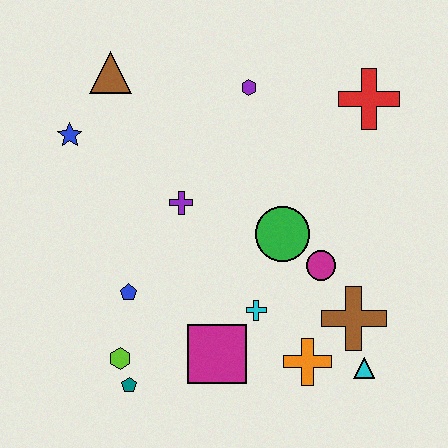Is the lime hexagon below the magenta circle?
Yes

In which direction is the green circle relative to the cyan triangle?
The green circle is above the cyan triangle.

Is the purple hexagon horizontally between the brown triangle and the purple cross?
No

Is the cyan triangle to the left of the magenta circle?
No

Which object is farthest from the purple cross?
The cyan triangle is farthest from the purple cross.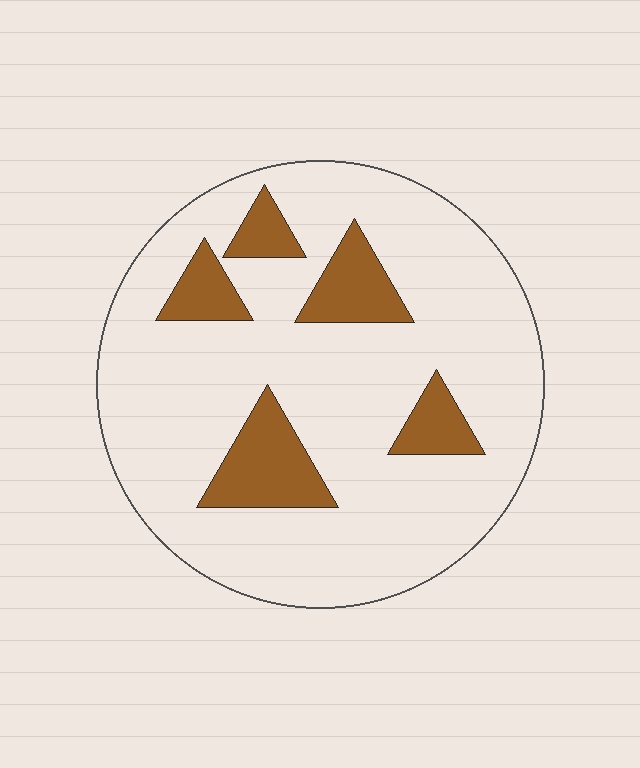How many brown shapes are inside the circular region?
5.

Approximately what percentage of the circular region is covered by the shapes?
Approximately 15%.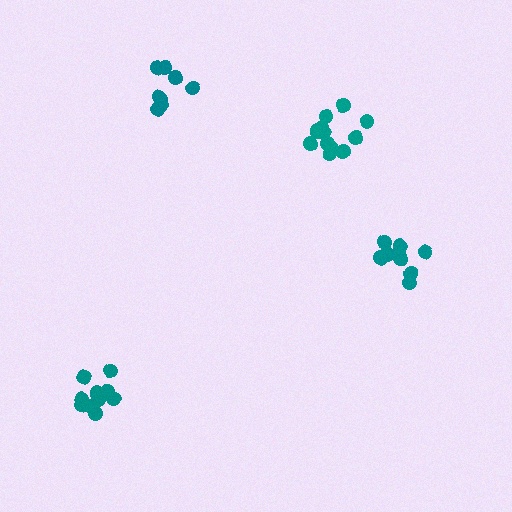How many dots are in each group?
Group 1: 12 dots, Group 2: 11 dots, Group 3: 11 dots, Group 4: 9 dots (43 total).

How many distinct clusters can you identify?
There are 4 distinct clusters.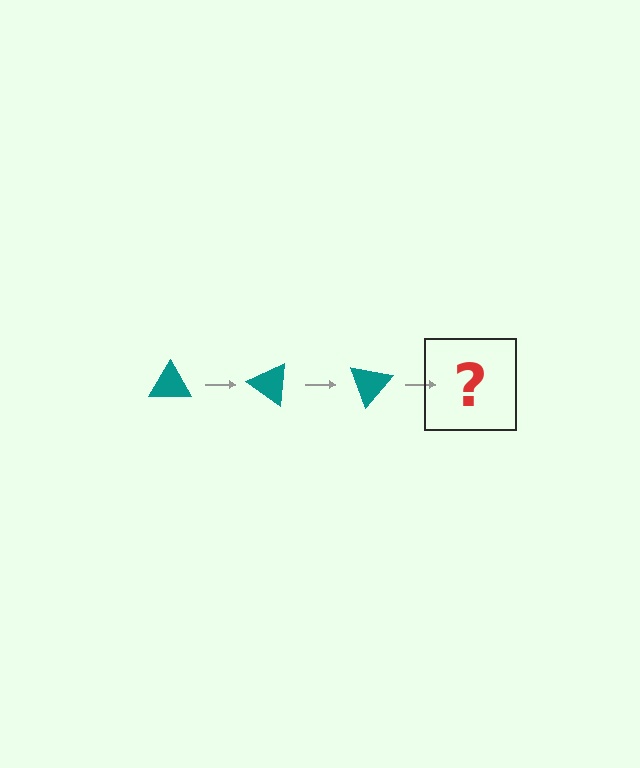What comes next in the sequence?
The next element should be a teal triangle rotated 105 degrees.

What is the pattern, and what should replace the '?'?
The pattern is that the triangle rotates 35 degrees each step. The '?' should be a teal triangle rotated 105 degrees.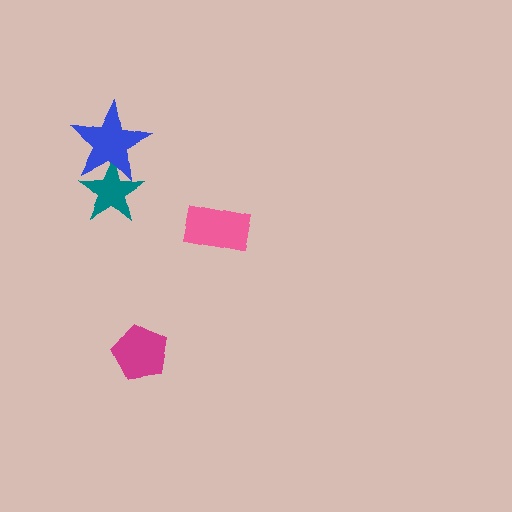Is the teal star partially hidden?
Yes, it is partially covered by another shape.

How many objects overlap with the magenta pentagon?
0 objects overlap with the magenta pentagon.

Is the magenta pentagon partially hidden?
No, no other shape covers it.